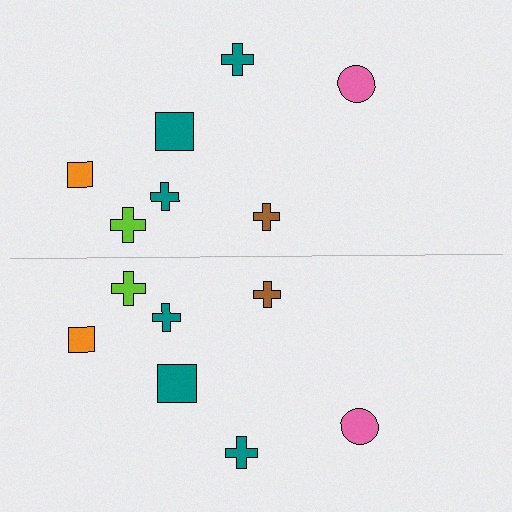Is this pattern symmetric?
Yes, this pattern has bilateral (reflection) symmetry.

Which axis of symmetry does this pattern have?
The pattern has a horizontal axis of symmetry running through the center of the image.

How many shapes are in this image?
There are 14 shapes in this image.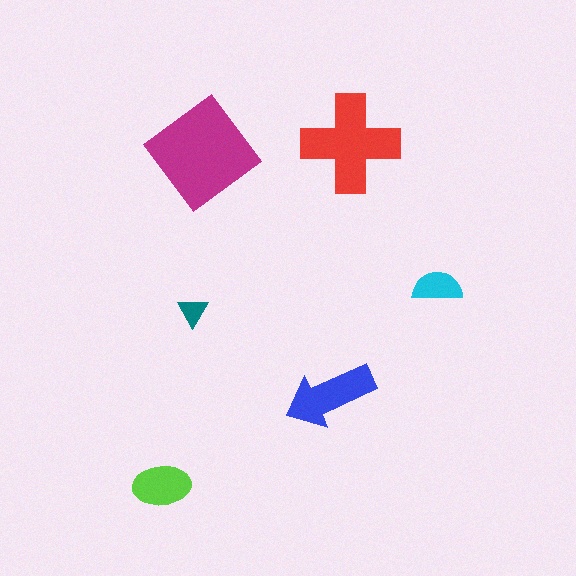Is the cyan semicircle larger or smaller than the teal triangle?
Larger.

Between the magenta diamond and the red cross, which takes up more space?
The magenta diamond.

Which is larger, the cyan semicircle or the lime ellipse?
The lime ellipse.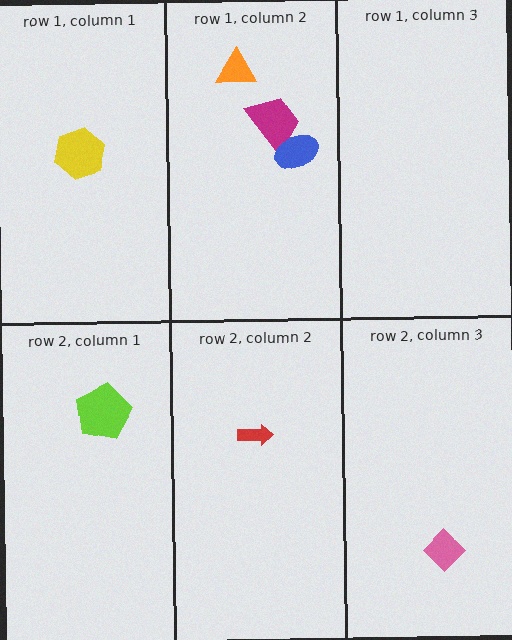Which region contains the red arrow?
The row 2, column 2 region.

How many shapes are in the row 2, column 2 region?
1.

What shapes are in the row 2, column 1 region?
The lime pentagon.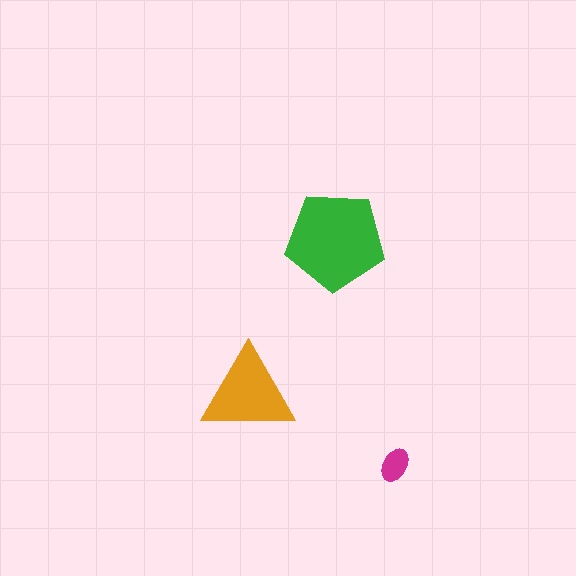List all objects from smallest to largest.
The magenta ellipse, the orange triangle, the green pentagon.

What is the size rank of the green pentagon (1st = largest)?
1st.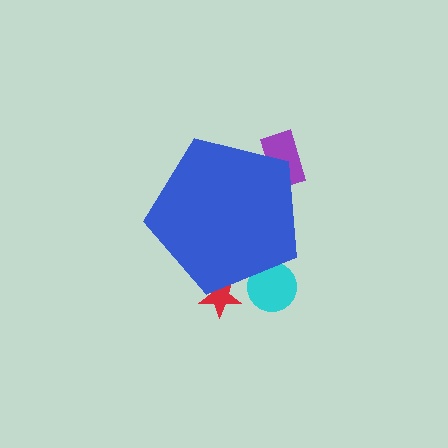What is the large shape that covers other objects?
A blue pentagon.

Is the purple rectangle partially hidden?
Yes, the purple rectangle is partially hidden behind the blue pentagon.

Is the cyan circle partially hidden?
Yes, the cyan circle is partially hidden behind the blue pentagon.